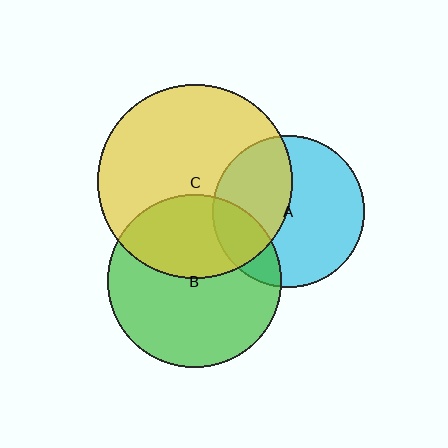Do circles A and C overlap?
Yes.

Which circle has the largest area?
Circle C (yellow).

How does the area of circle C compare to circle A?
Approximately 1.6 times.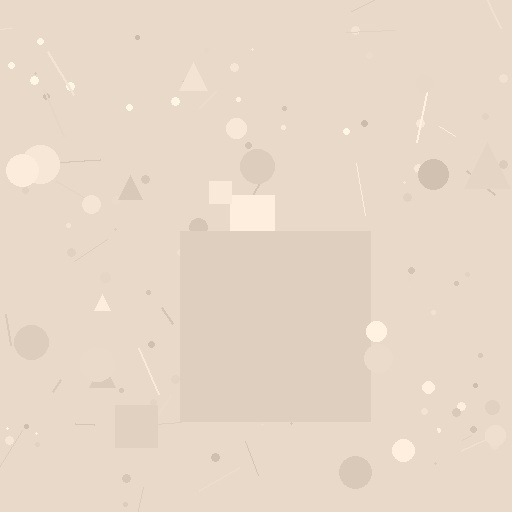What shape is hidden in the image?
A square is hidden in the image.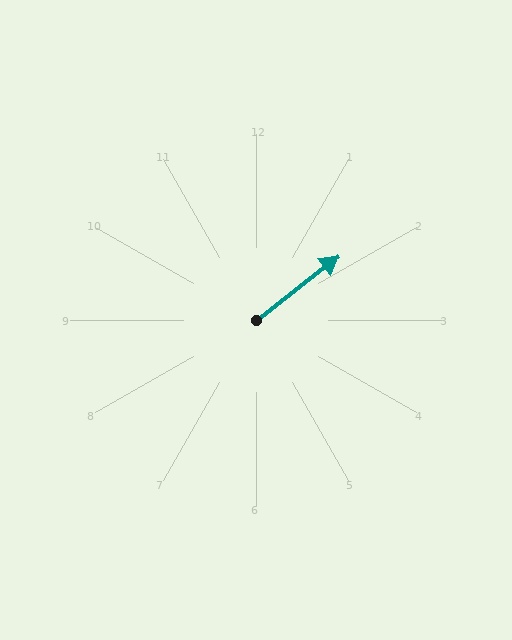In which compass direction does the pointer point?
Northeast.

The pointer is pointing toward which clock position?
Roughly 2 o'clock.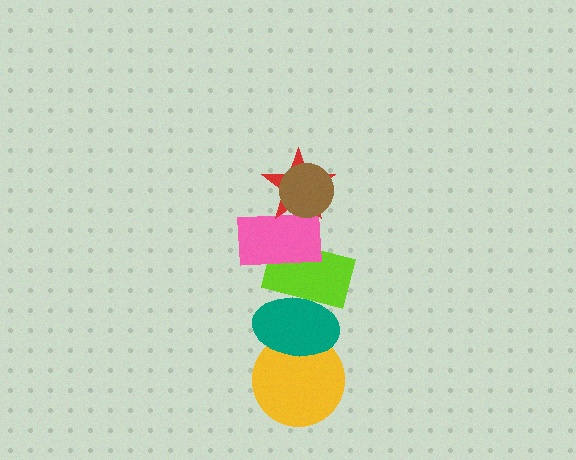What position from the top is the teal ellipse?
The teal ellipse is 5th from the top.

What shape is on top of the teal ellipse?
The lime rectangle is on top of the teal ellipse.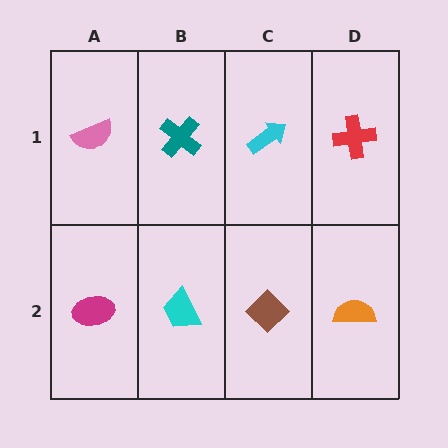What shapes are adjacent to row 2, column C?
A cyan arrow (row 1, column C), a cyan trapezoid (row 2, column B), an orange semicircle (row 2, column D).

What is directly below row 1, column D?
An orange semicircle.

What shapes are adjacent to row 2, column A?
A pink semicircle (row 1, column A), a cyan trapezoid (row 2, column B).